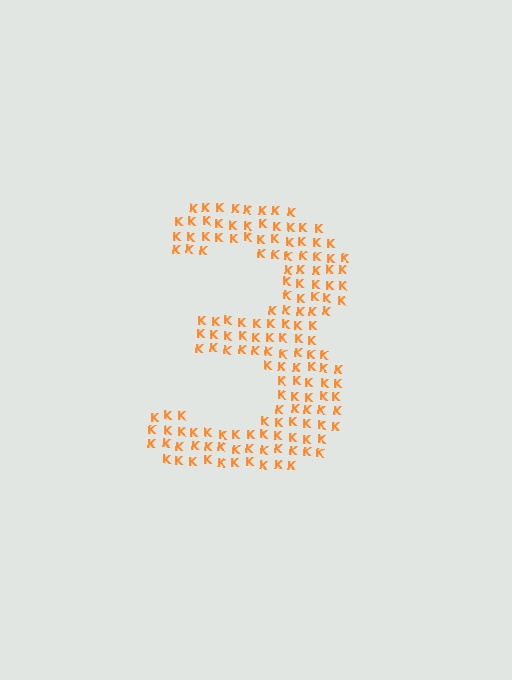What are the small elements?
The small elements are letter K's.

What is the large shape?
The large shape is the digit 3.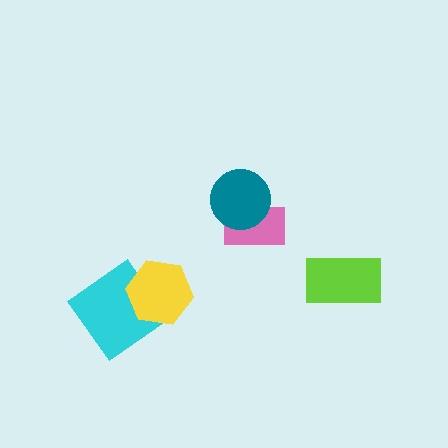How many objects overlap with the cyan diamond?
1 object overlaps with the cyan diamond.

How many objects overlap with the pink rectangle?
1 object overlaps with the pink rectangle.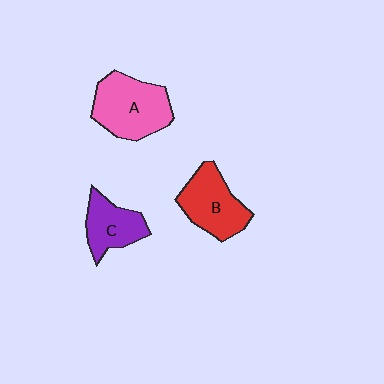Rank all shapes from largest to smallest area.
From largest to smallest: A (pink), B (red), C (purple).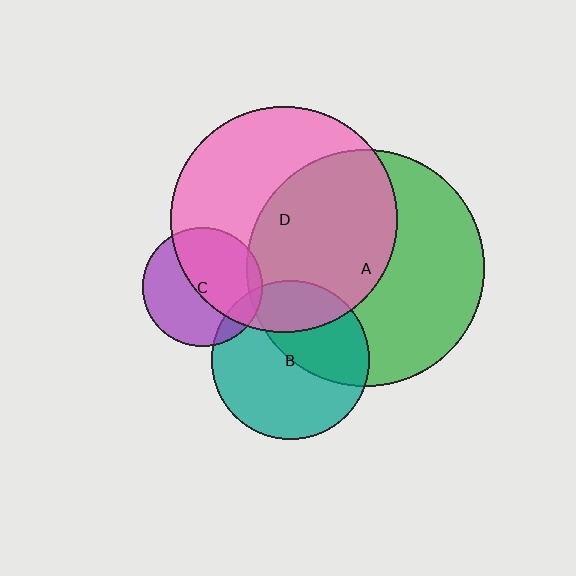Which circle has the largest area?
Circle A (green).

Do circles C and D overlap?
Yes.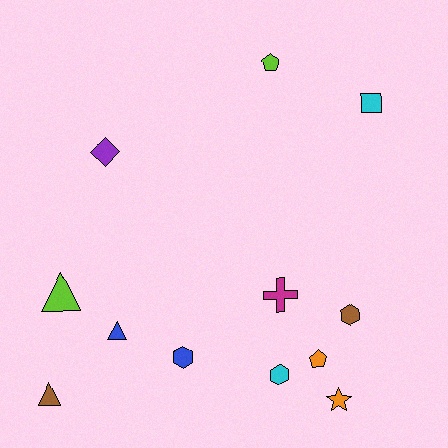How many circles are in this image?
There are no circles.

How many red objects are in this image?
There are no red objects.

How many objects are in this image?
There are 12 objects.